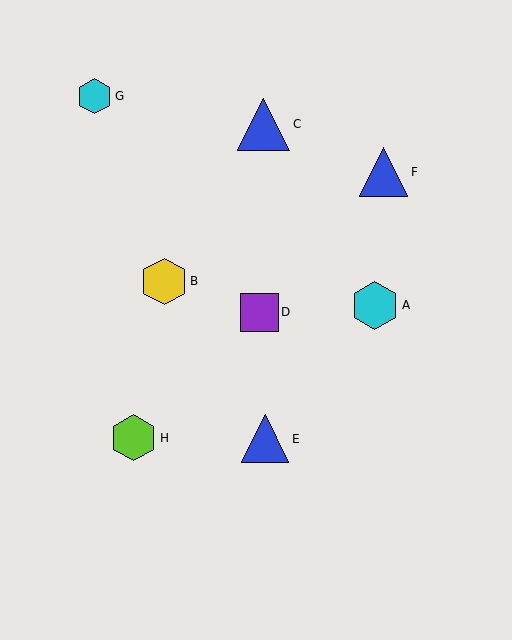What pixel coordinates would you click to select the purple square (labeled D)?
Click at (259, 312) to select the purple square D.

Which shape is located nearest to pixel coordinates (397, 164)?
The blue triangle (labeled F) at (384, 172) is nearest to that location.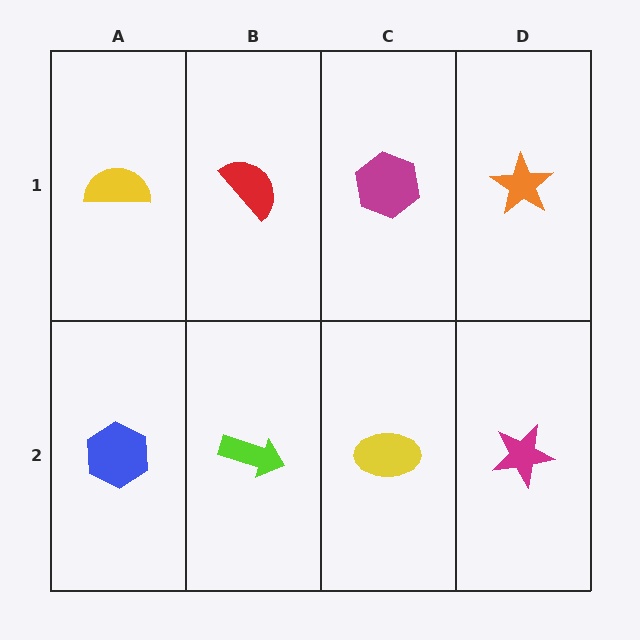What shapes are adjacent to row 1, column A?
A blue hexagon (row 2, column A), a red semicircle (row 1, column B).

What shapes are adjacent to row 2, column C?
A magenta hexagon (row 1, column C), a lime arrow (row 2, column B), a magenta star (row 2, column D).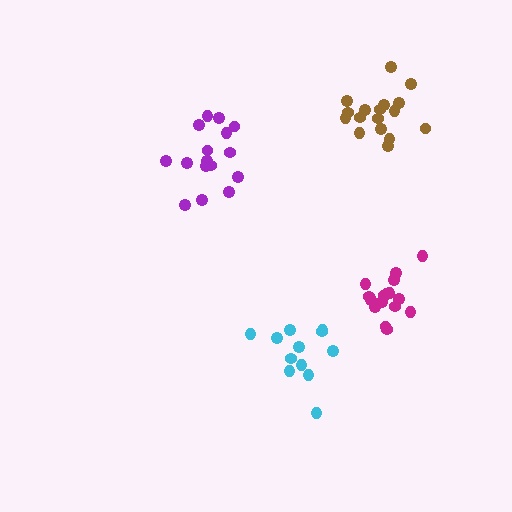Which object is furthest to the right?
The magenta cluster is rightmost.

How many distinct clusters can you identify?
There are 4 distinct clusters.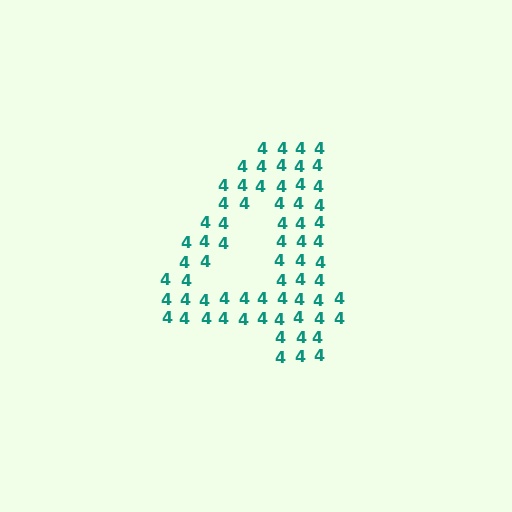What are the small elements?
The small elements are digit 4's.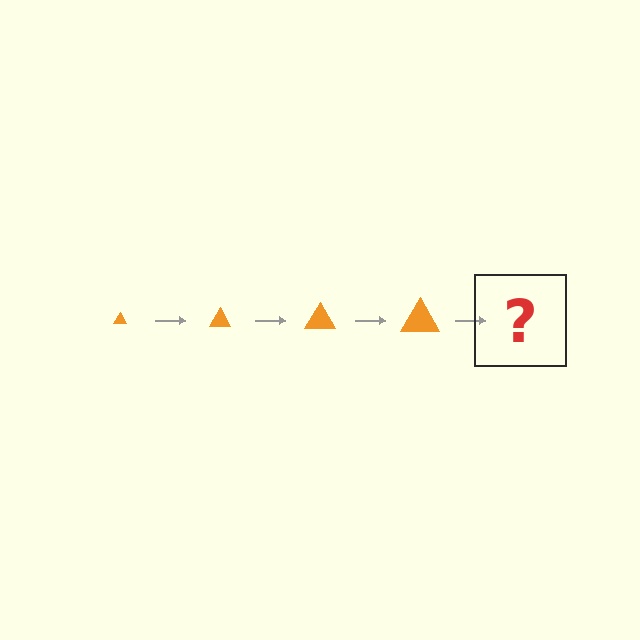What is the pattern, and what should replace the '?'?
The pattern is that the triangle gets progressively larger each step. The '?' should be an orange triangle, larger than the previous one.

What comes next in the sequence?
The next element should be an orange triangle, larger than the previous one.